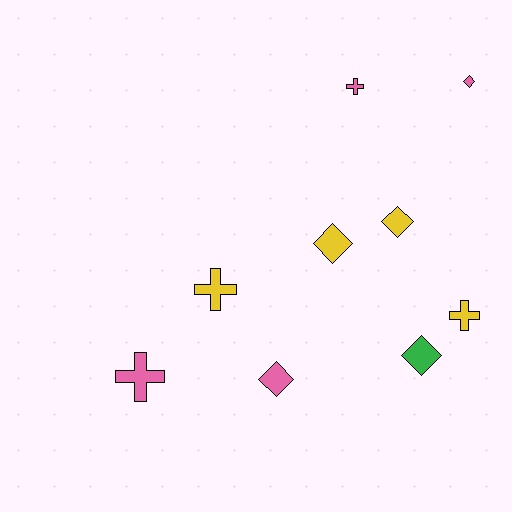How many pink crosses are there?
There are 2 pink crosses.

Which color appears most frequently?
Pink, with 4 objects.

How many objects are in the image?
There are 9 objects.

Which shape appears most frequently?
Diamond, with 5 objects.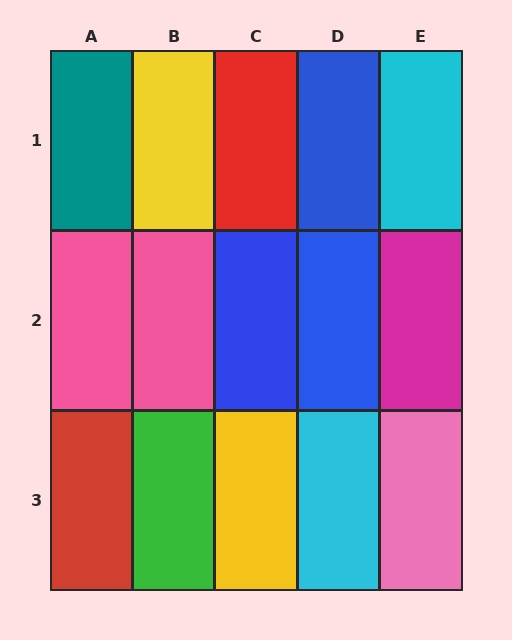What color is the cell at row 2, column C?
Blue.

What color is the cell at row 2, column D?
Blue.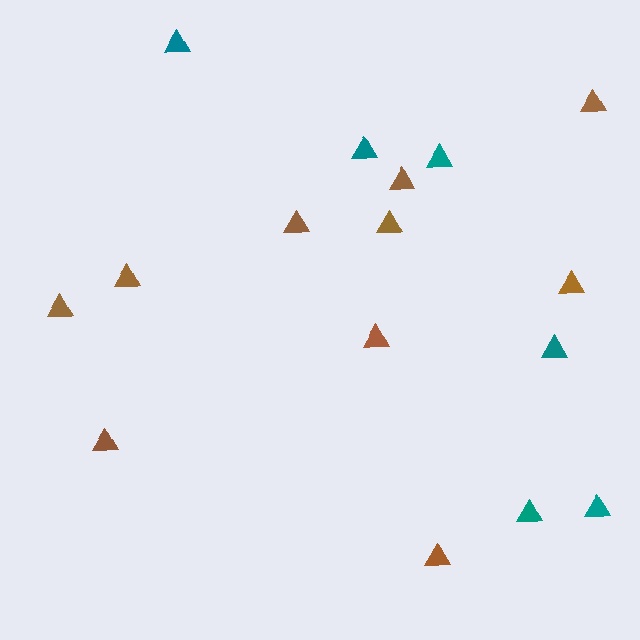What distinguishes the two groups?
There are 2 groups: one group of brown triangles (10) and one group of teal triangles (6).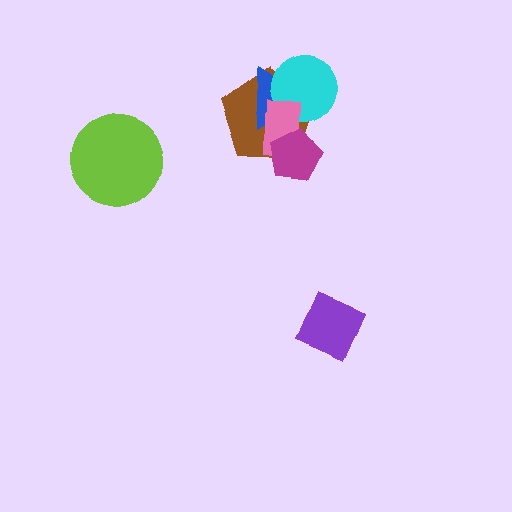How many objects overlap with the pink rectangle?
4 objects overlap with the pink rectangle.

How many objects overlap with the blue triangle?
3 objects overlap with the blue triangle.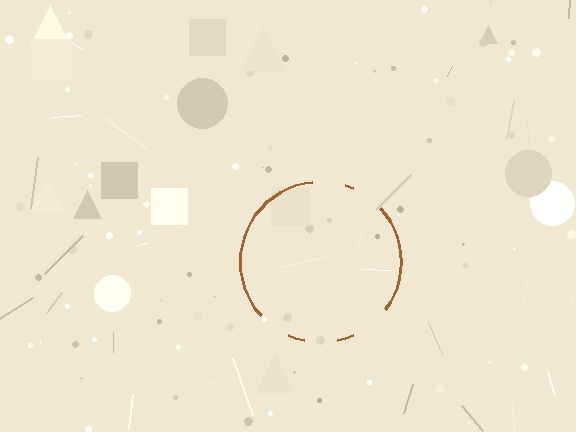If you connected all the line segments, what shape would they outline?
They would outline a circle.